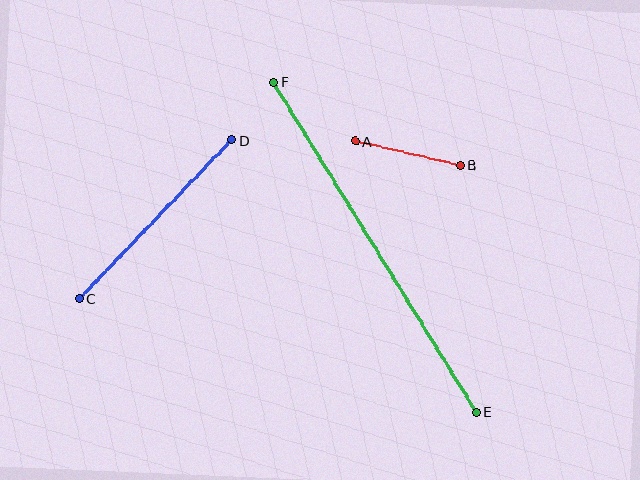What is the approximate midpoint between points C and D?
The midpoint is at approximately (156, 219) pixels.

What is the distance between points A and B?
The distance is approximately 108 pixels.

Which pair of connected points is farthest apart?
Points E and F are farthest apart.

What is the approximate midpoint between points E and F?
The midpoint is at approximately (375, 247) pixels.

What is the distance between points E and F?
The distance is approximately 387 pixels.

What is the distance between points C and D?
The distance is approximately 220 pixels.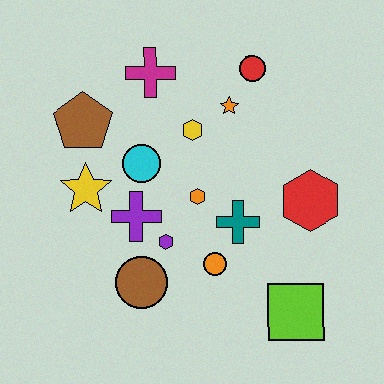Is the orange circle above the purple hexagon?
No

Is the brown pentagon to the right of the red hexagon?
No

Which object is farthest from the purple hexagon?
The red circle is farthest from the purple hexagon.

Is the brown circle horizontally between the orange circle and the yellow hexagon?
No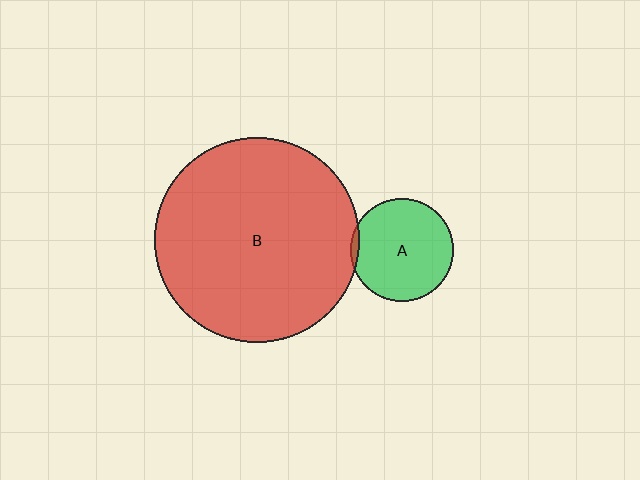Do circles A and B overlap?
Yes.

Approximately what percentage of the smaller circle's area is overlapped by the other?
Approximately 5%.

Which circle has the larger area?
Circle B (red).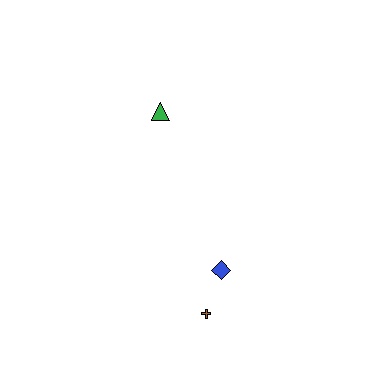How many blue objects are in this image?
There is 1 blue object.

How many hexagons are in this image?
There are no hexagons.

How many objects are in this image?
There are 3 objects.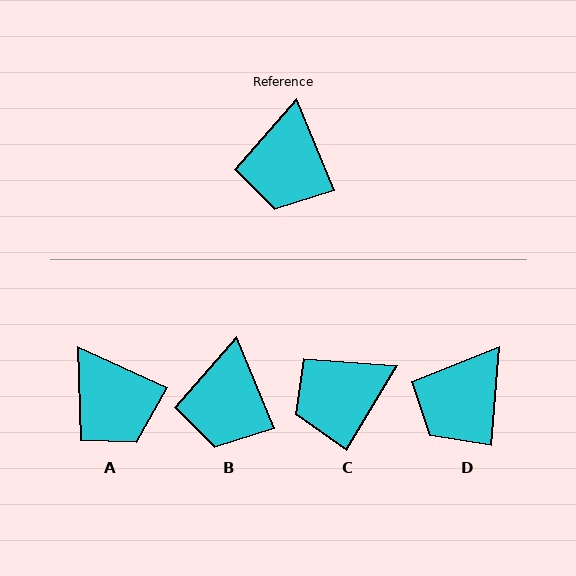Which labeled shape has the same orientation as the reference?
B.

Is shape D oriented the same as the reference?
No, it is off by about 27 degrees.